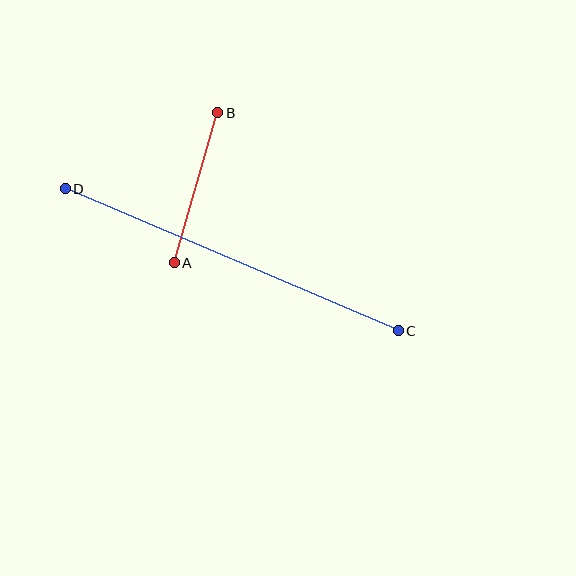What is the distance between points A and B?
The distance is approximately 156 pixels.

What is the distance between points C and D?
The distance is approximately 362 pixels.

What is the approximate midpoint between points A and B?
The midpoint is at approximately (196, 188) pixels.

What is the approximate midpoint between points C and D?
The midpoint is at approximately (232, 260) pixels.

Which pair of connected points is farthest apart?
Points C and D are farthest apart.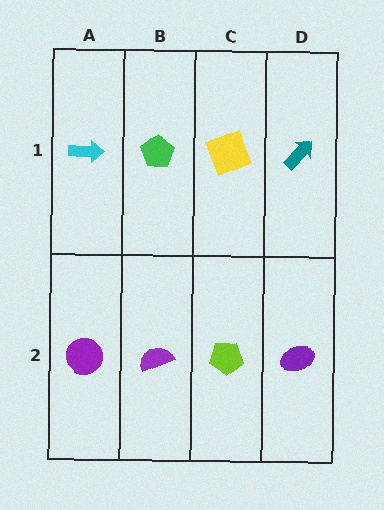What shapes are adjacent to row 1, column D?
A purple ellipse (row 2, column D), a yellow square (row 1, column C).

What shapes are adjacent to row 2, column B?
A green pentagon (row 1, column B), a purple circle (row 2, column A), a lime pentagon (row 2, column C).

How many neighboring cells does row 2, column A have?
2.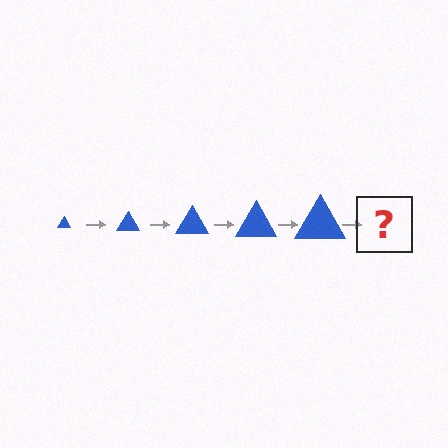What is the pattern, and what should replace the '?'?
The pattern is that the triangle gets progressively larger each step. The '?' should be a blue triangle, larger than the previous one.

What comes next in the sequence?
The next element should be a blue triangle, larger than the previous one.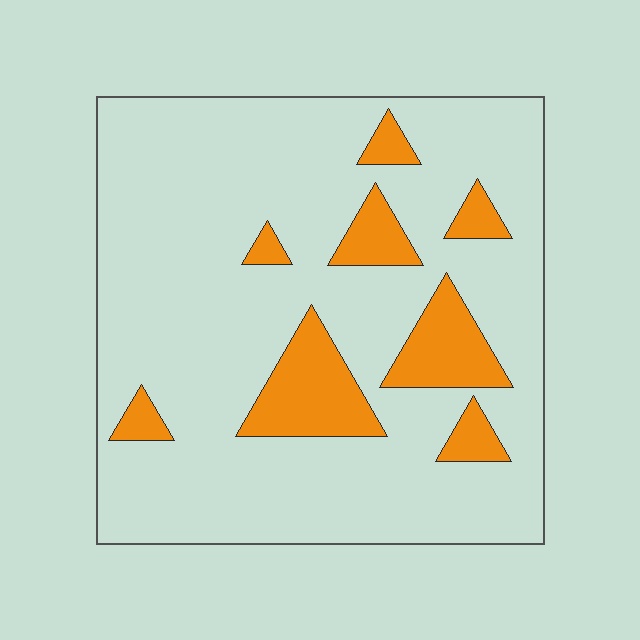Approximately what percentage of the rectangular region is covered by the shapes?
Approximately 15%.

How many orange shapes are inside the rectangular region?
8.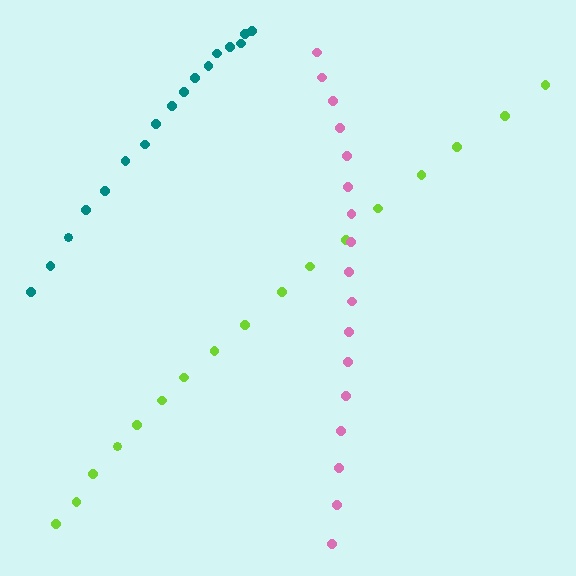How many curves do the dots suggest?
There are 3 distinct paths.